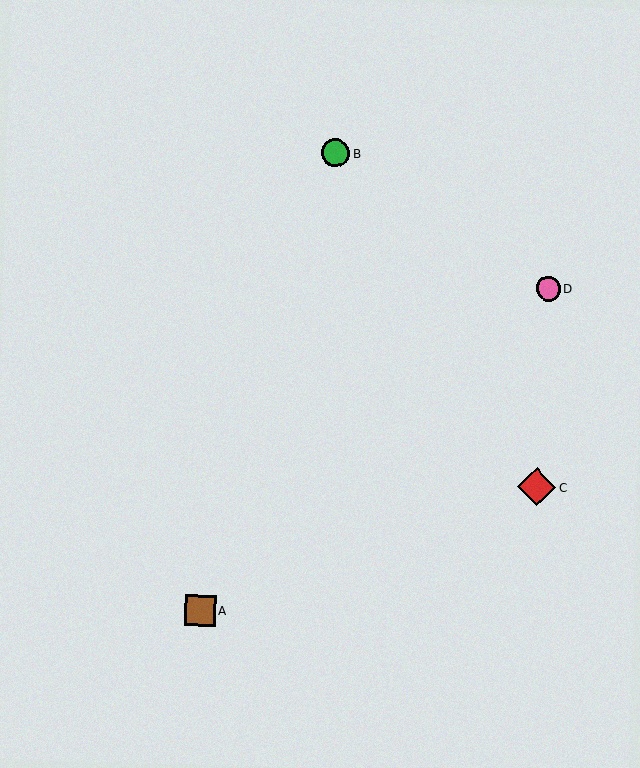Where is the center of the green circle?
The center of the green circle is at (335, 153).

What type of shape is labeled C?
Shape C is a red diamond.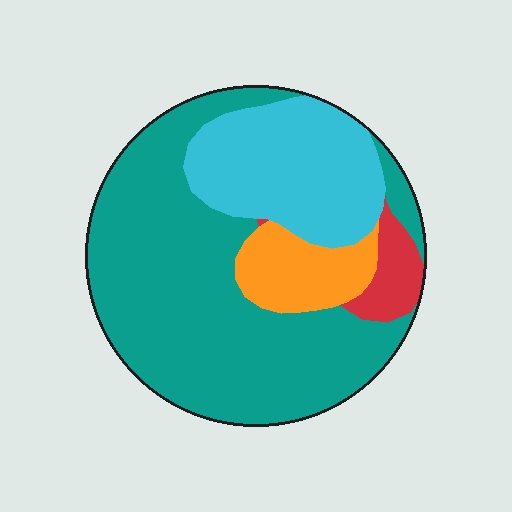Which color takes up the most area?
Teal, at roughly 60%.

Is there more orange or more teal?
Teal.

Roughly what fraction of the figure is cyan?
Cyan covers 24% of the figure.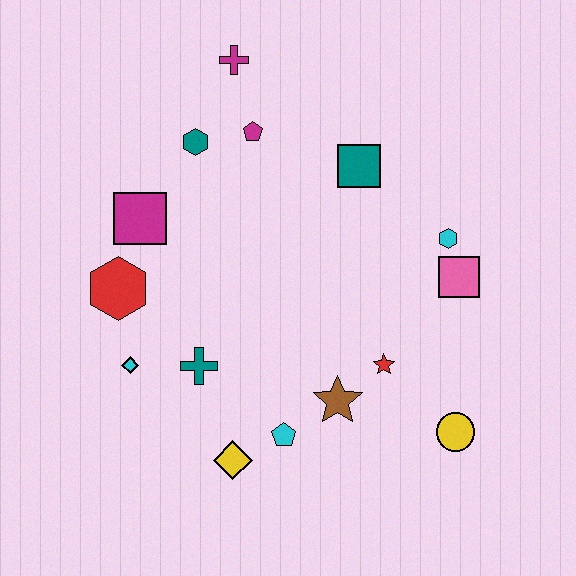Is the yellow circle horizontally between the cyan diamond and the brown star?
No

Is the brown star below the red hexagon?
Yes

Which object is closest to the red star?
The brown star is closest to the red star.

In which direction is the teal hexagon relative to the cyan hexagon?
The teal hexagon is to the left of the cyan hexagon.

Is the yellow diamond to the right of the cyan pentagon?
No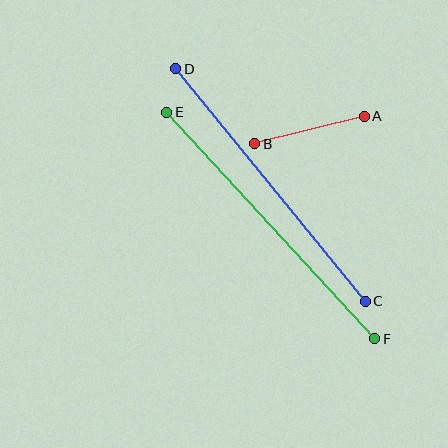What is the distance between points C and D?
The distance is approximately 300 pixels.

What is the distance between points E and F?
The distance is approximately 308 pixels.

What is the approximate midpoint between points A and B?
The midpoint is at approximately (310, 130) pixels.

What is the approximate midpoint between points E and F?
The midpoint is at approximately (271, 226) pixels.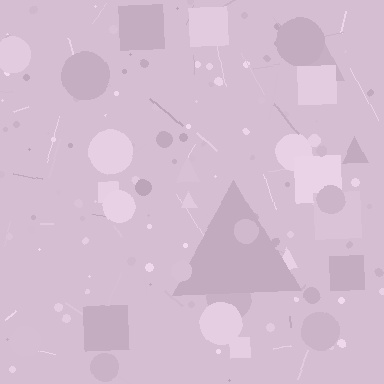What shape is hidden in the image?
A triangle is hidden in the image.